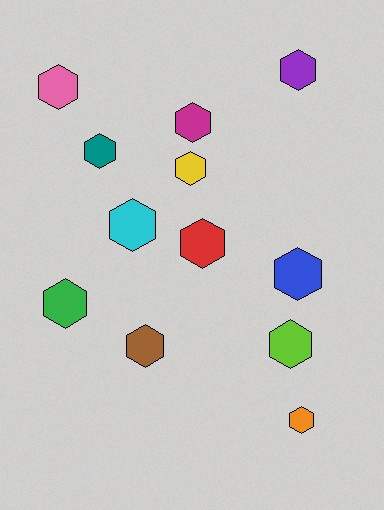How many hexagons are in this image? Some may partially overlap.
There are 12 hexagons.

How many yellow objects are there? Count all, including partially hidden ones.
There is 1 yellow object.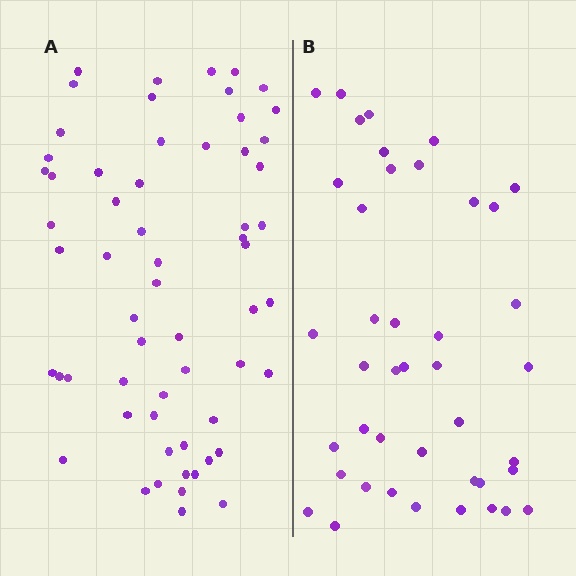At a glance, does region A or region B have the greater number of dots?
Region A (the left region) has more dots.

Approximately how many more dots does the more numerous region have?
Region A has approximately 20 more dots than region B.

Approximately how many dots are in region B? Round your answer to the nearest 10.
About 40 dots. (The exact count is 42, which rounds to 40.)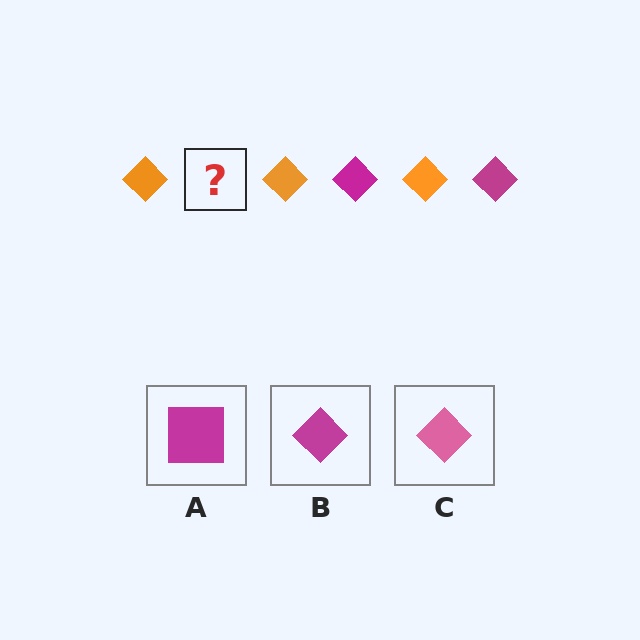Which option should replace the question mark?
Option B.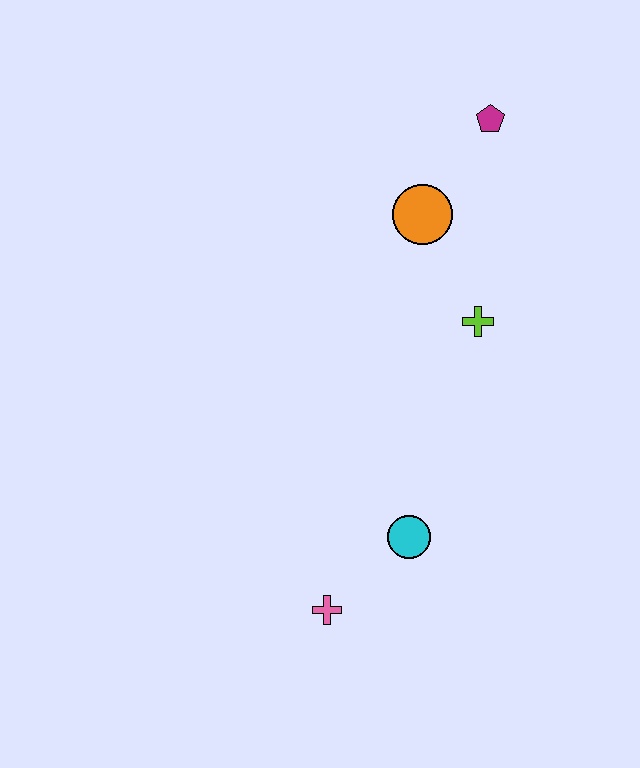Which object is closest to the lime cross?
The orange circle is closest to the lime cross.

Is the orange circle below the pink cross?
No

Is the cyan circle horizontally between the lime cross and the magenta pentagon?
No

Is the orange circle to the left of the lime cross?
Yes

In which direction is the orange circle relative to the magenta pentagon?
The orange circle is below the magenta pentagon.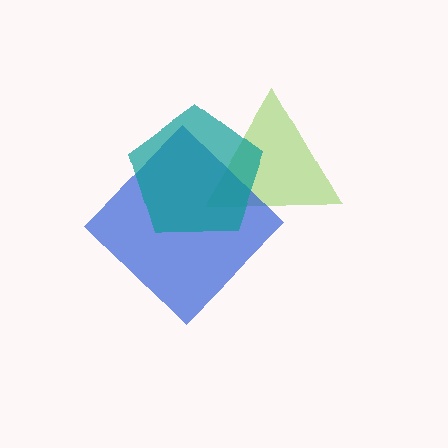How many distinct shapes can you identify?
There are 3 distinct shapes: a lime triangle, a blue diamond, a teal pentagon.